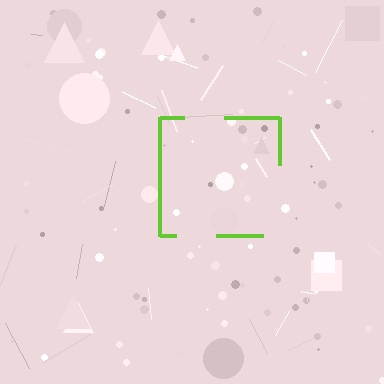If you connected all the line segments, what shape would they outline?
They would outline a square.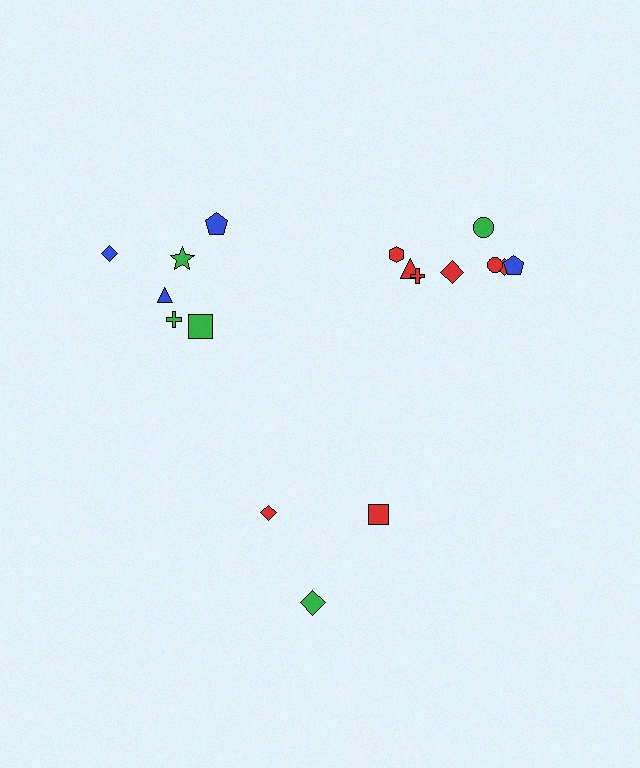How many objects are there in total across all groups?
There are 17 objects.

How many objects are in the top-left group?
There are 6 objects.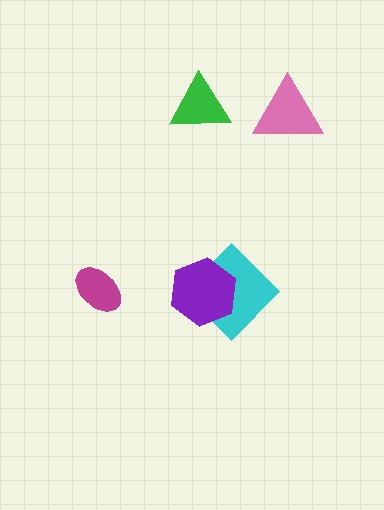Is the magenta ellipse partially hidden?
No, no other shape covers it.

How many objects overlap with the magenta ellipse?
0 objects overlap with the magenta ellipse.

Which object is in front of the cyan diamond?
The purple hexagon is in front of the cyan diamond.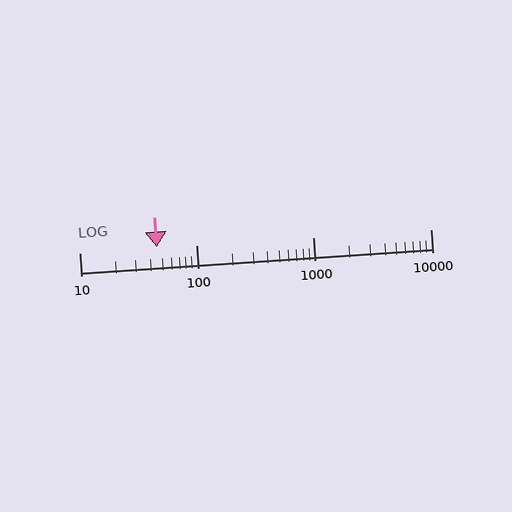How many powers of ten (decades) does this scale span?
The scale spans 3 decades, from 10 to 10000.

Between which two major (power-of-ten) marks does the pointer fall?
The pointer is between 10 and 100.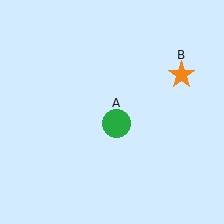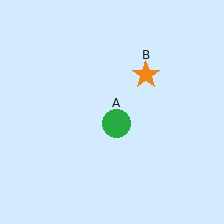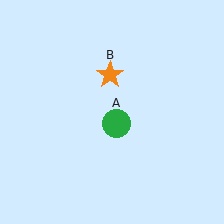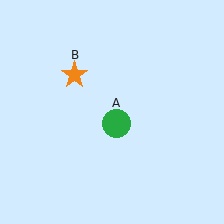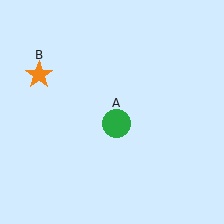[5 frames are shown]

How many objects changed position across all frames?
1 object changed position: orange star (object B).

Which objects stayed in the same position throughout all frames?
Green circle (object A) remained stationary.